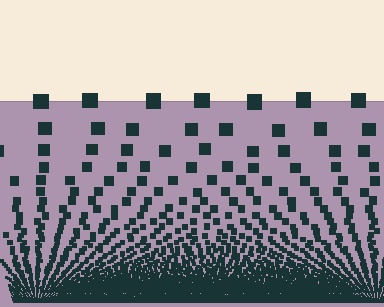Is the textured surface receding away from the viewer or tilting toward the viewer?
The surface appears to tilt toward the viewer. Texture elements get larger and sparser toward the top.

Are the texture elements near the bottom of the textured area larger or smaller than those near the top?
Smaller. The gradient is inverted — elements near the bottom are smaller and denser.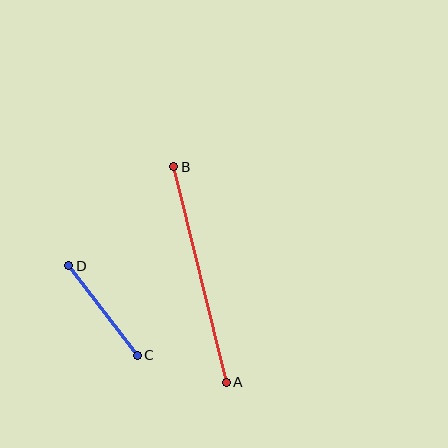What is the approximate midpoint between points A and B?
The midpoint is at approximately (200, 275) pixels.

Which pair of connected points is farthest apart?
Points A and B are farthest apart.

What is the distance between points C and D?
The distance is approximately 113 pixels.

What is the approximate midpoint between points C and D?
The midpoint is at approximately (103, 311) pixels.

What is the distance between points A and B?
The distance is approximately 222 pixels.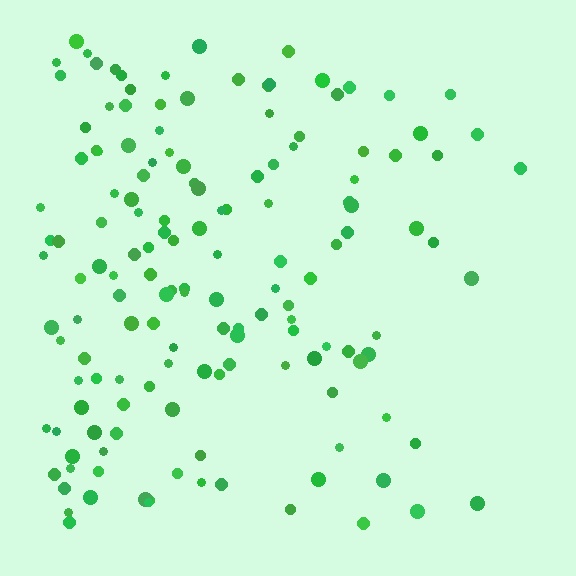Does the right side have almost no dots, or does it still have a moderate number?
Still a moderate number, just noticeably fewer than the left.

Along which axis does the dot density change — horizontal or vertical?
Horizontal.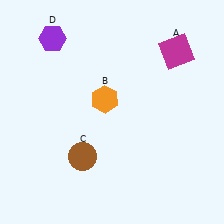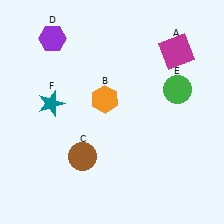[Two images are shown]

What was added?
A green circle (E), a teal star (F) were added in Image 2.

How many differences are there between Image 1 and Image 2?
There are 2 differences between the two images.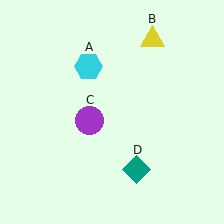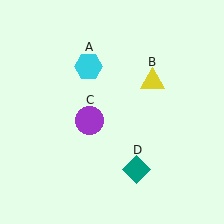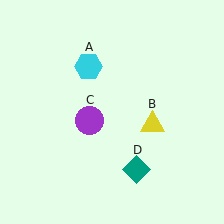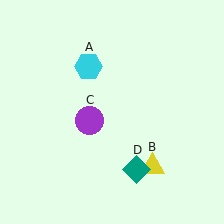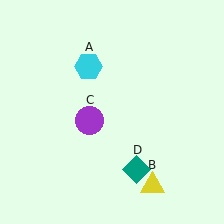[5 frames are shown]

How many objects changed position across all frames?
1 object changed position: yellow triangle (object B).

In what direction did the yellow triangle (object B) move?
The yellow triangle (object B) moved down.